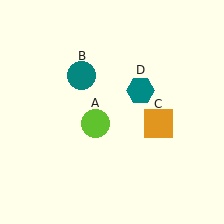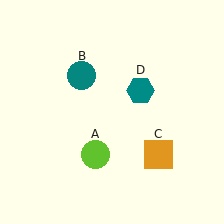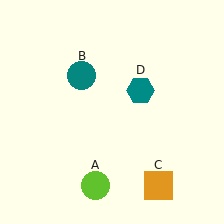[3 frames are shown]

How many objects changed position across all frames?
2 objects changed position: lime circle (object A), orange square (object C).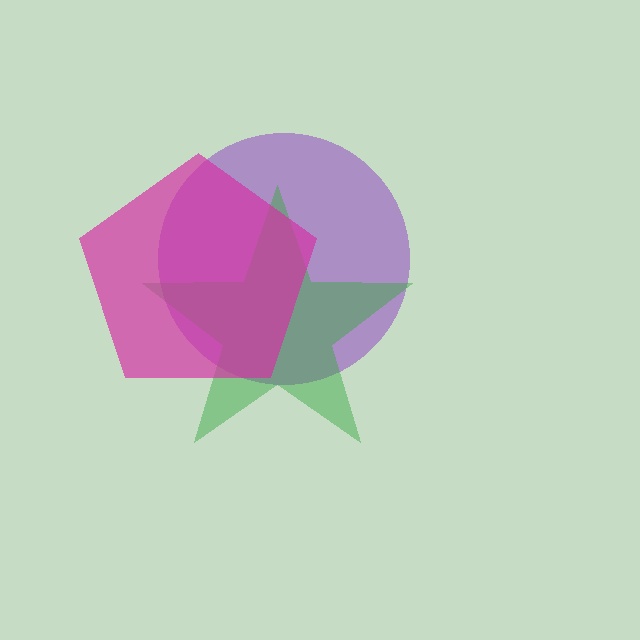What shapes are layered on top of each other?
The layered shapes are: a purple circle, a green star, a magenta pentagon.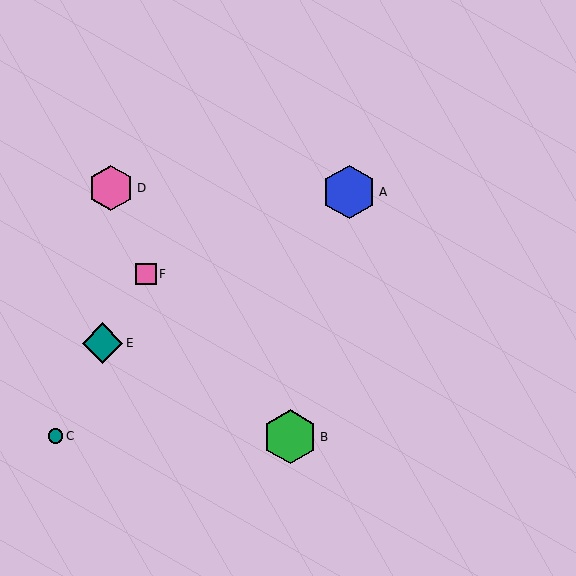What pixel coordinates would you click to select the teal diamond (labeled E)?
Click at (102, 343) to select the teal diamond E.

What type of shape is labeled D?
Shape D is a pink hexagon.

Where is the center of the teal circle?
The center of the teal circle is at (56, 436).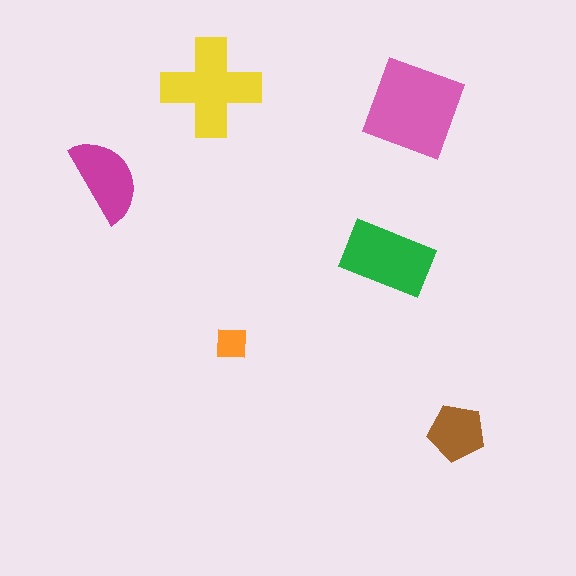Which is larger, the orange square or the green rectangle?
The green rectangle.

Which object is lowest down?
The brown pentagon is bottommost.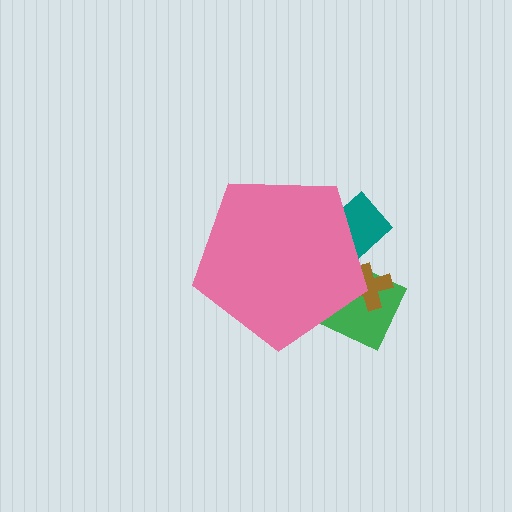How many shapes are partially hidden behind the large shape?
3 shapes are partially hidden.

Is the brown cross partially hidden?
Yes, the brown cross is partially hidden behind the pink pentagon.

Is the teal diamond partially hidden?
Yes, the teal diamond is partially hidden behind the pink pentagon.